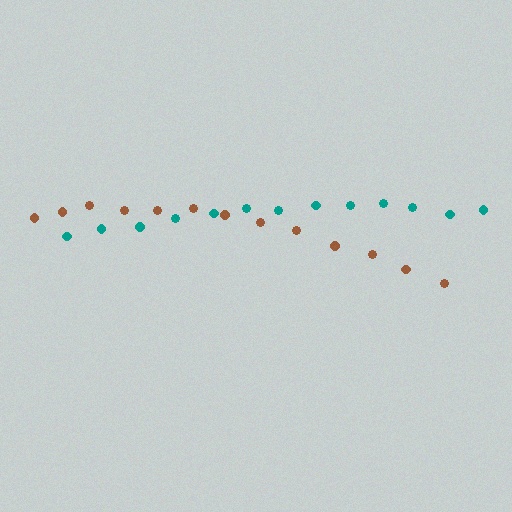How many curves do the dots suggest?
There are 2 distinct paths.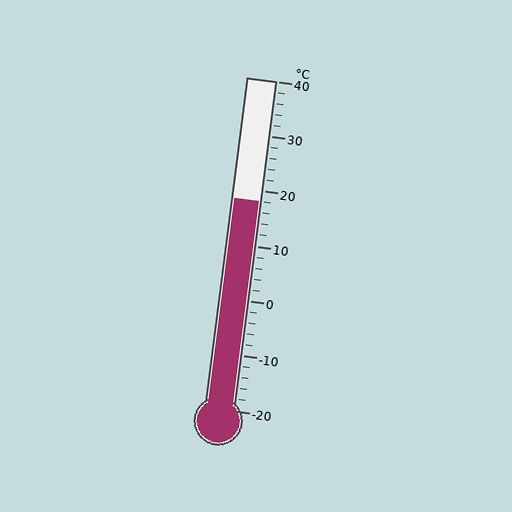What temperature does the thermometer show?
The thermometer shows approximately 18°C.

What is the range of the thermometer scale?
The thermometer scale ranges from -20°C to 40°C.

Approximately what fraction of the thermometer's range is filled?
The thermometer is filled to approximately 65% of its range.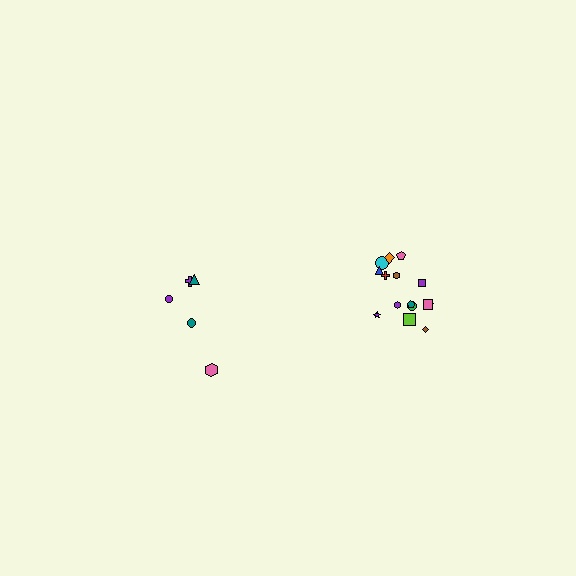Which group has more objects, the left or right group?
The right group.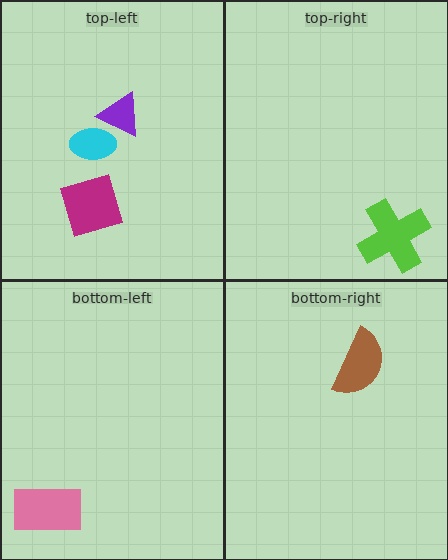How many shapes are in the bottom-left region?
1.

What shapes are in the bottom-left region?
The pink rectangle.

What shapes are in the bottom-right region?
The brown semicircle.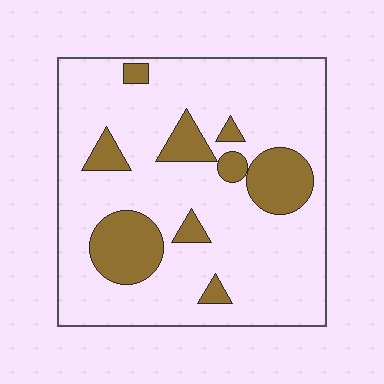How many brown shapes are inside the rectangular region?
9.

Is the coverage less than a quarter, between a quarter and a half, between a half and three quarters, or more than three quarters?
Less than a quarter.